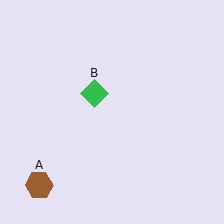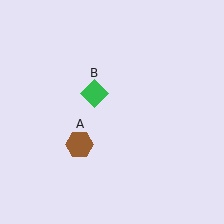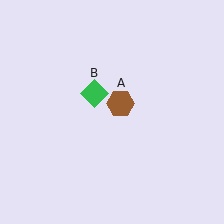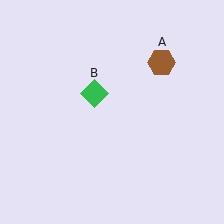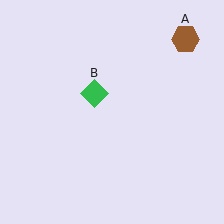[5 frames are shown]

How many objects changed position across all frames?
1 object changed position: brown hexagon (object A).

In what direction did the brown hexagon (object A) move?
The brown hexagon (object A) moved up and to the right.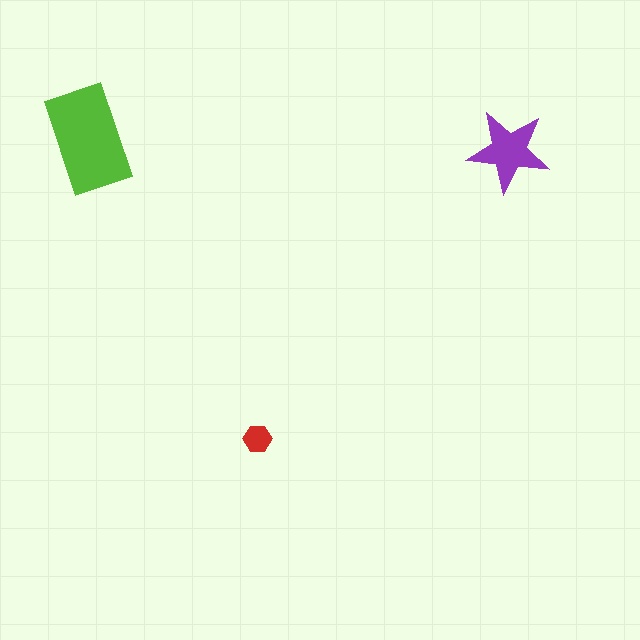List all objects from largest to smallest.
The lime rectangle, the purple star, the red hexagon.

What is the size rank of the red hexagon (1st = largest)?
3rd.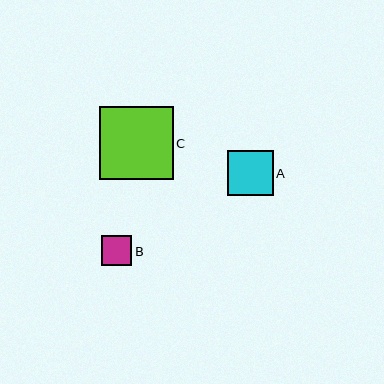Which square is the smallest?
Square B is the smallest with a size of approximately 30 pixels.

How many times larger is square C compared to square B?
Square C is approximately 2.5 times the size of square B.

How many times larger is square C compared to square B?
Square C is approximately 2.5 times the size of square B.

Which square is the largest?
Square C is the largest with a size of approximately 73 pixels.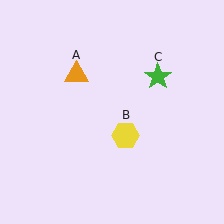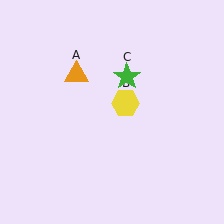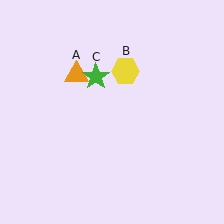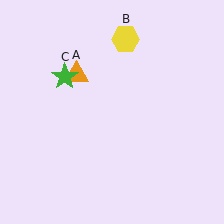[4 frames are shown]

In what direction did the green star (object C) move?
The green star (object C) moved left.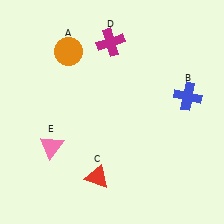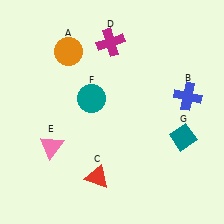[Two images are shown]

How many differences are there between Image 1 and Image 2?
There are 2 differences between the two images.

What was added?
A teal circle (F), a teal diamond (G) were added in Image 2.